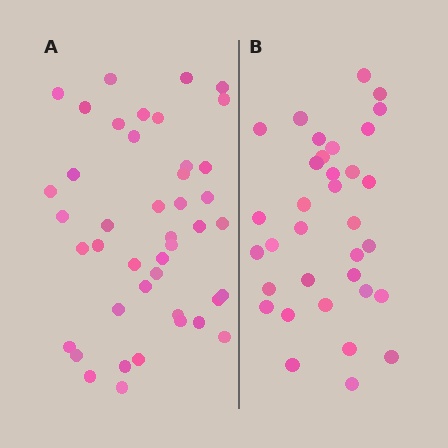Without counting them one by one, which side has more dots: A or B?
Region A (the left region) has more dots.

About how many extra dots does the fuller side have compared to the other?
Region A has roughly 8 or so more dots than region B.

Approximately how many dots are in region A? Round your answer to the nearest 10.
About 40 dots. (The exact count is 43, which rounds to 40.)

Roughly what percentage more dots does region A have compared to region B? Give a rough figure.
About 25% more.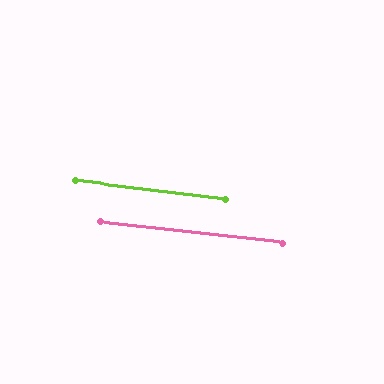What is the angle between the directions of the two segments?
Approximately 1 degree.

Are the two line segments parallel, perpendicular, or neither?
Parallel — their directions differ by only 0.5°.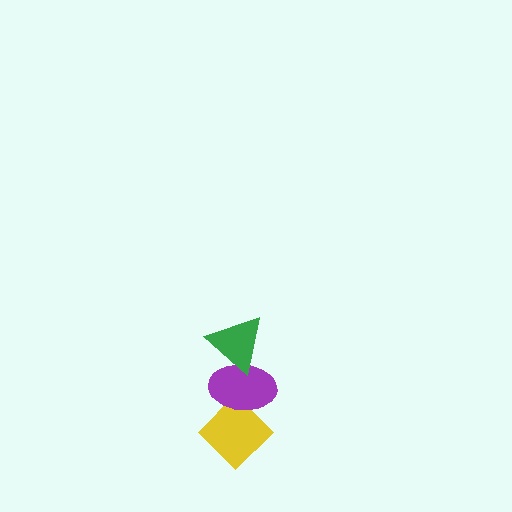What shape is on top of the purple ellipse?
The green triangle is on top of the purple ellipse.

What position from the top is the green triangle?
The green triangle is 1st from the top.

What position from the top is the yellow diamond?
The yellow diamond is 3rd from the top.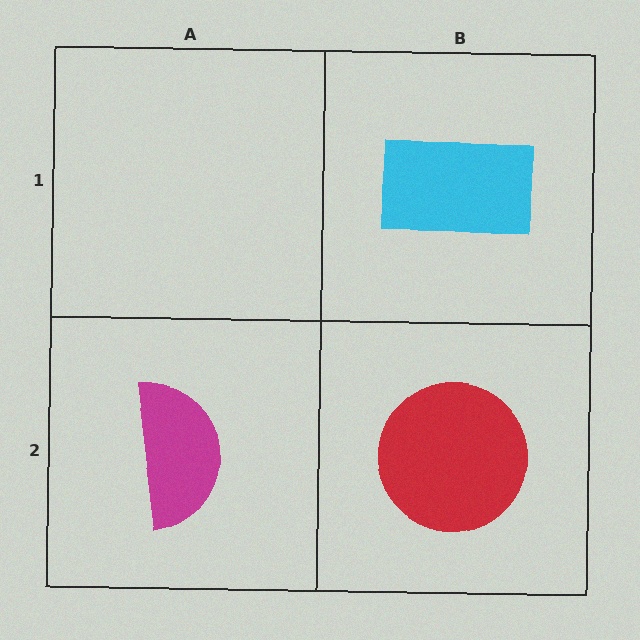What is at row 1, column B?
A cyan rectangle.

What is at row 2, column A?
A magenta semicircle.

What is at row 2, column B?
A red circle.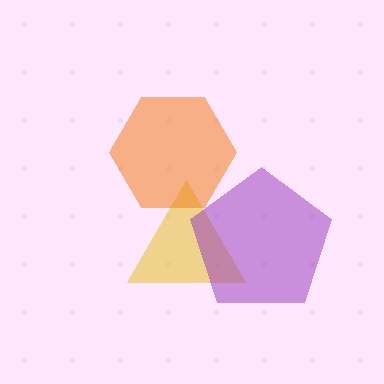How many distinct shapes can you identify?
There are 3 distinct shapes: a yellow triangle, a purple pentagon, an orange hexagon.